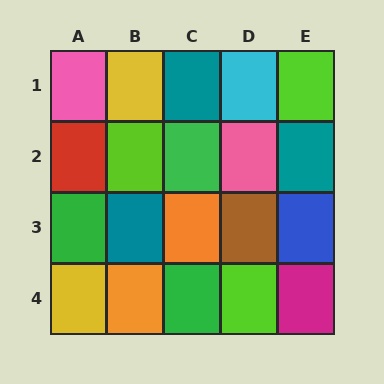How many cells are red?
1 cell is red.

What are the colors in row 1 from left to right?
Pink, yellow, teal, cyan, lime.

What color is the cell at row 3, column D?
Brown.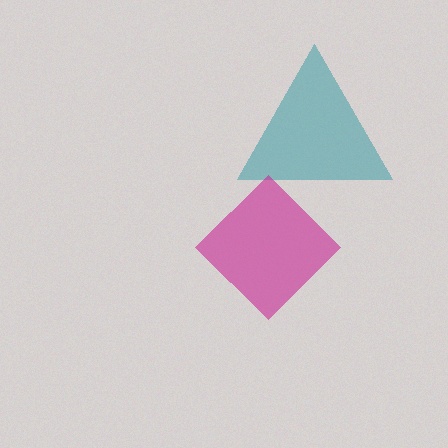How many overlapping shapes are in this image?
There are 2 overlapping shapes in the image.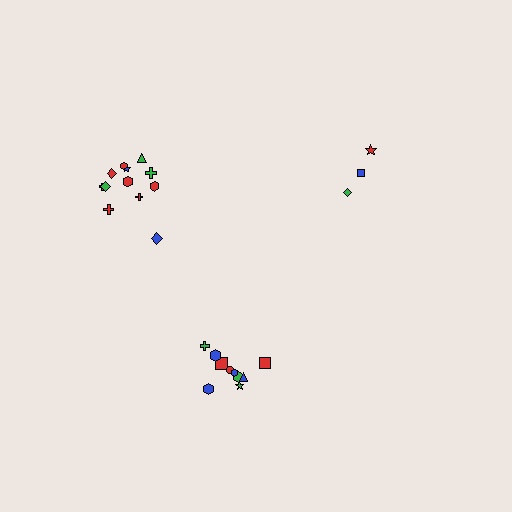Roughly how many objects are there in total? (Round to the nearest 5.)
Roughly 25 objects in total.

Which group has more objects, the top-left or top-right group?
The top-left group.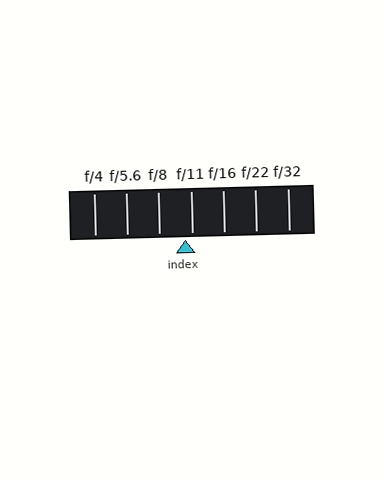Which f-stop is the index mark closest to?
The index mark is closest to f/11.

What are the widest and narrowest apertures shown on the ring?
The widest aperture shown is f/4 and the narrowest is f/32.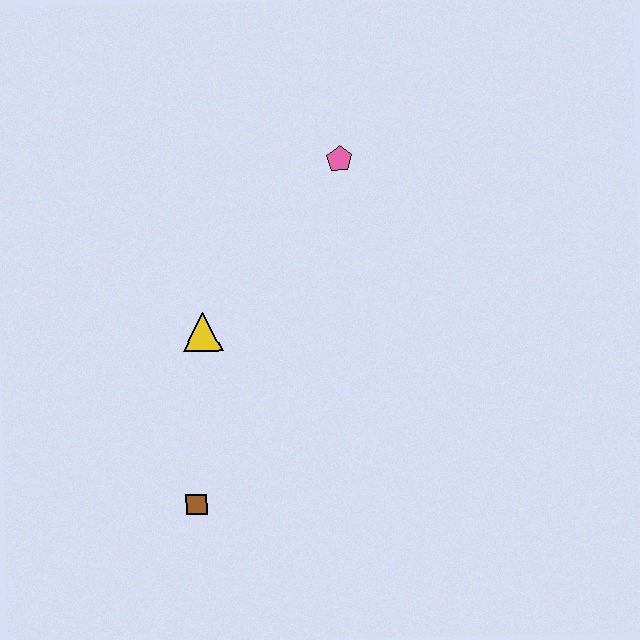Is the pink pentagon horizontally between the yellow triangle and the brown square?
No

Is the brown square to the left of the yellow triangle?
Yes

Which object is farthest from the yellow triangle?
The pink pentagon is farthest from the yellow triangle.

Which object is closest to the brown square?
The yellow triangle is closest to the brown square.